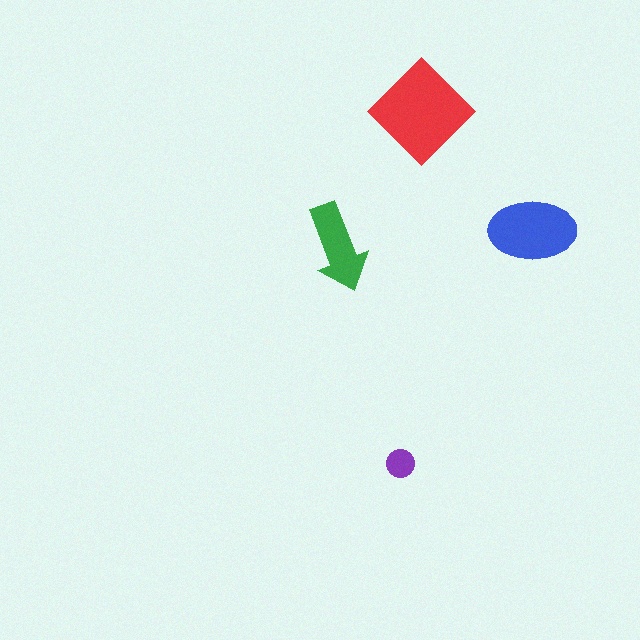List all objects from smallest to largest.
The purple circle, the green arrow, the blue ellipse, the red diamond.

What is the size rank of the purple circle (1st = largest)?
4th.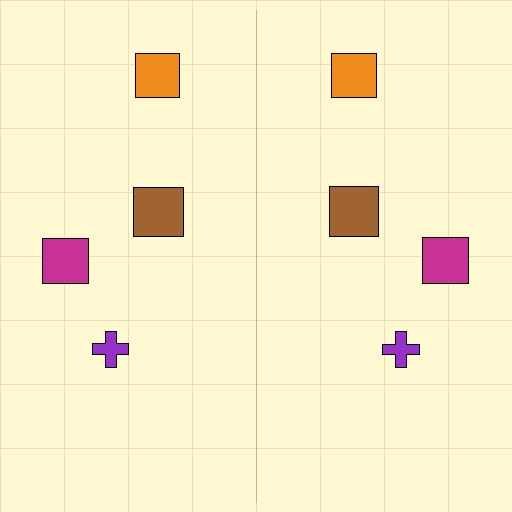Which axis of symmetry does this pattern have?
The pattern has a vertical axis of symmetry running through the center of the image.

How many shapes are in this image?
There are 8 shapes in this image.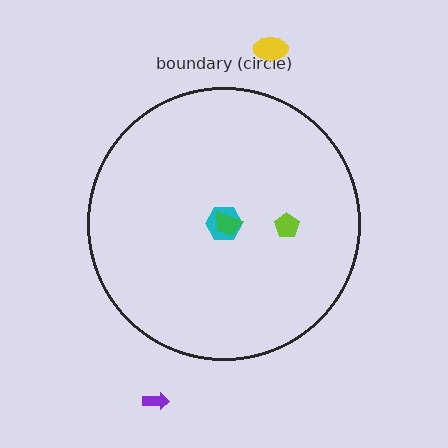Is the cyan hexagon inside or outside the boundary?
Inside.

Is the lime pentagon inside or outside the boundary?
Inside.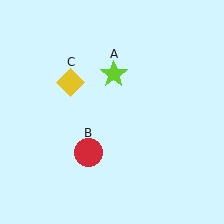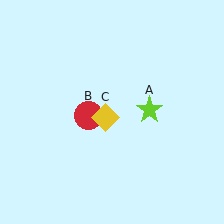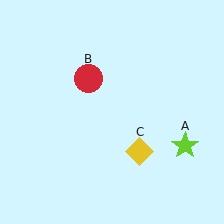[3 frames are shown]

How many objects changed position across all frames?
3 objects changed position: lime star (object A), red circle (object B), yellow diamond (object C).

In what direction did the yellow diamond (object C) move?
The yellow diamond (object C) moved down and to the right.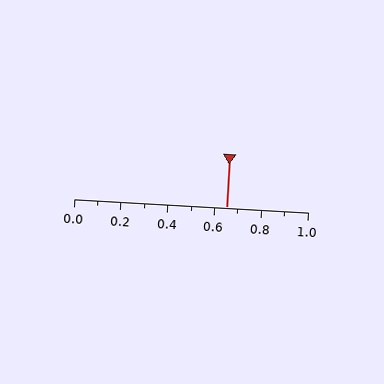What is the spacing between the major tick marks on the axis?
The major ticks are spaced 0.2 apart.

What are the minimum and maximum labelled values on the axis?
The axis runs from 0.0 to 1.0.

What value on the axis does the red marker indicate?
The marker indicates approximately 0.65.